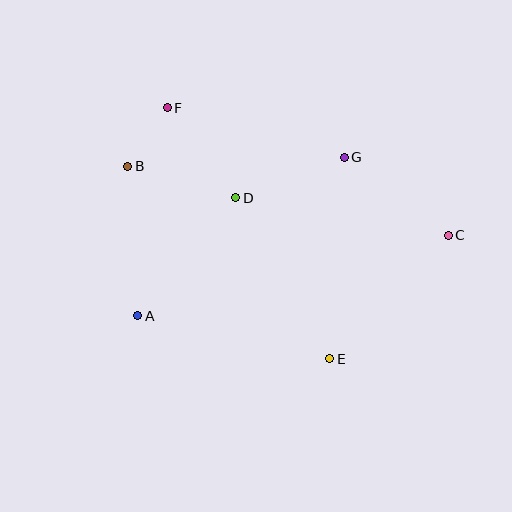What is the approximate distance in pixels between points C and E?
The distance between C and E is approximately 171 pixels.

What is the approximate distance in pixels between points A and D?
The distance between A and D is approximately 153 pixels.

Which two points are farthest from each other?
Points B and C are farthest from each other.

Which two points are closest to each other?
Points B and F are closest to each other.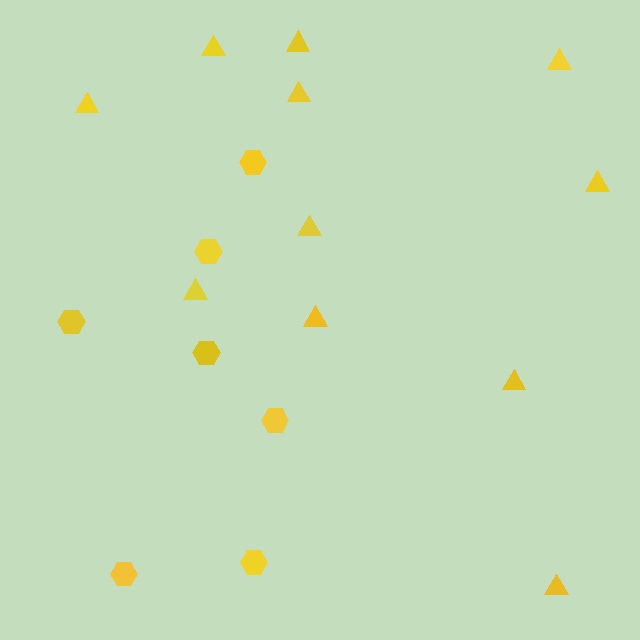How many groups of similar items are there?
There are 2 groups: one group of hexagons (7) and one group of triangles (11).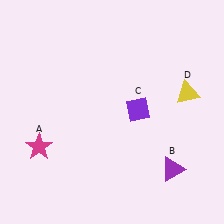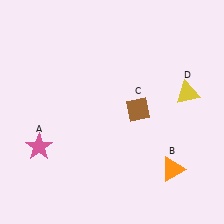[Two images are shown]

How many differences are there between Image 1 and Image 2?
There are 3 differences between the two images.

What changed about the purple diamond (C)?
In Image 1, C is purple. In Image 2, it changed to brown.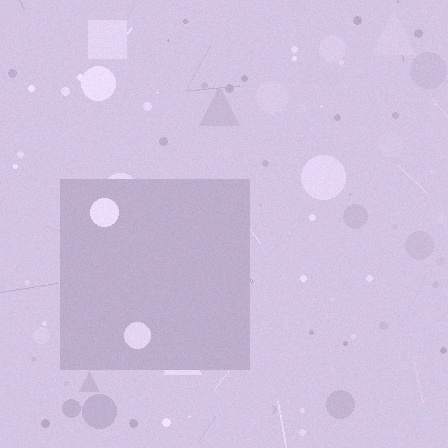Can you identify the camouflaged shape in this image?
The camouflaged shape is a square.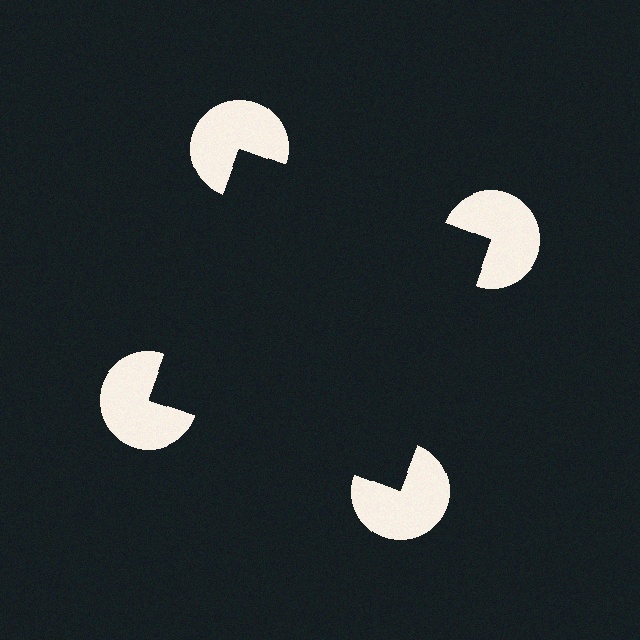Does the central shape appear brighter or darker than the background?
It typically appears slightly darker than the background, even though no actual brightness change is drawn.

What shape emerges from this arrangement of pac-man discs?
An illusory square — its edges are inferred from the aligned wedge cuts in the pac-man discs, not physically drawn.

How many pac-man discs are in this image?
There are 4 — one at each vertex of the illusory square.